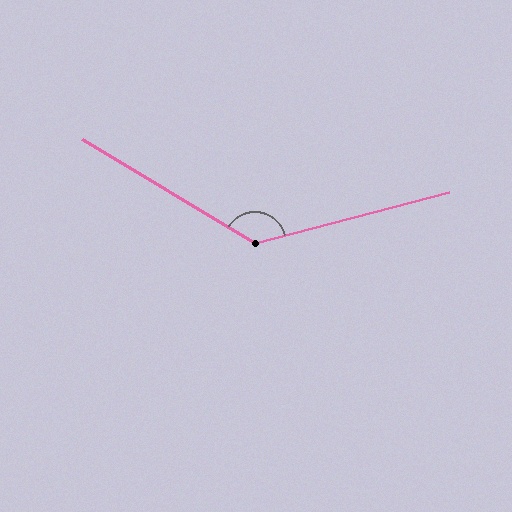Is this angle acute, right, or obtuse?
It is obtuse.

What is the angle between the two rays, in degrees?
Approximately 134 degrees.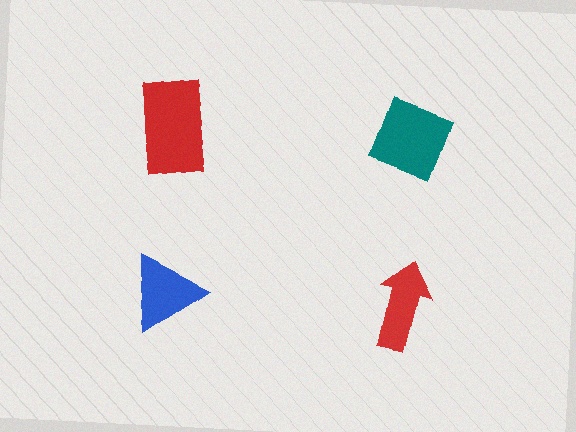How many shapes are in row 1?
2 shapes.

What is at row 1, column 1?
A red rectangle.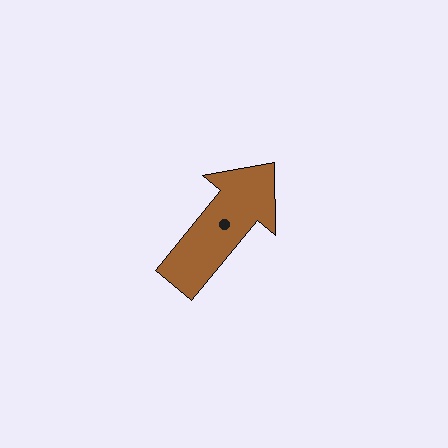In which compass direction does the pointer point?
Northeast.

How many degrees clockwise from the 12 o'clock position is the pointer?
Approximately 40 degrees.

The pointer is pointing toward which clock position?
Roughly 1 o'clock.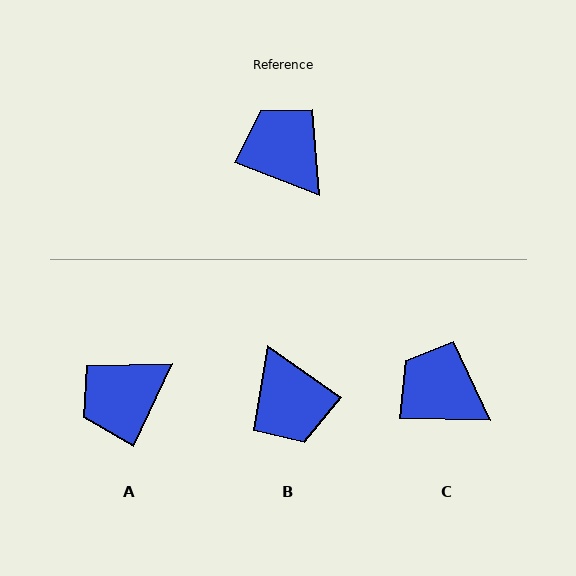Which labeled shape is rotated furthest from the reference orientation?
B, about 166 degrees away.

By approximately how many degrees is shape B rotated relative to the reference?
Approximately 166 degrees counter-clockwise.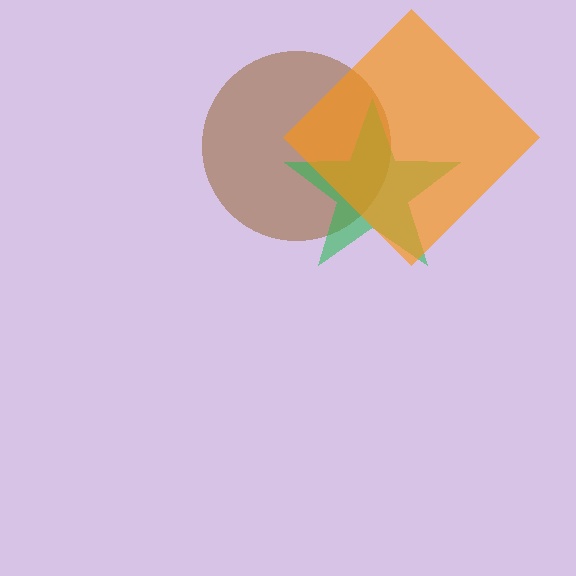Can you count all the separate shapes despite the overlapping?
Yes, there are 3 separate shapes.